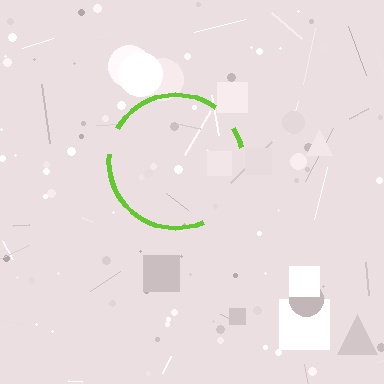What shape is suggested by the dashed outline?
The dashed outline suggests a circle.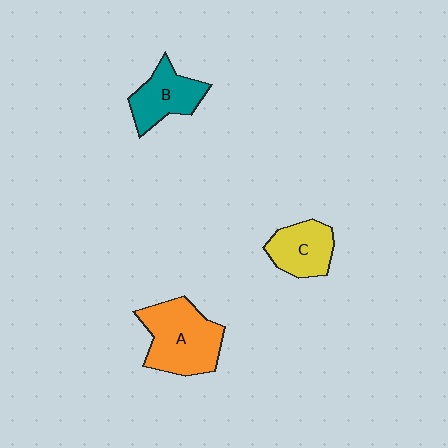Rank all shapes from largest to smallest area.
From largest to smallest: A (orange), B (teal), C (yellow).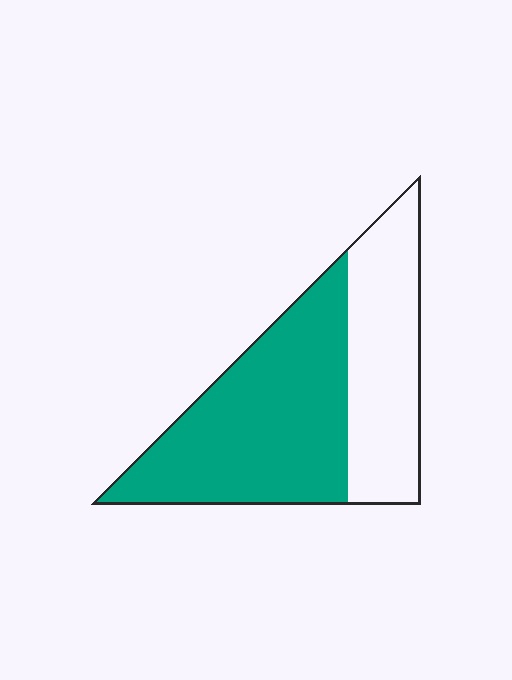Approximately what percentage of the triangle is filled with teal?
Approximately 60%.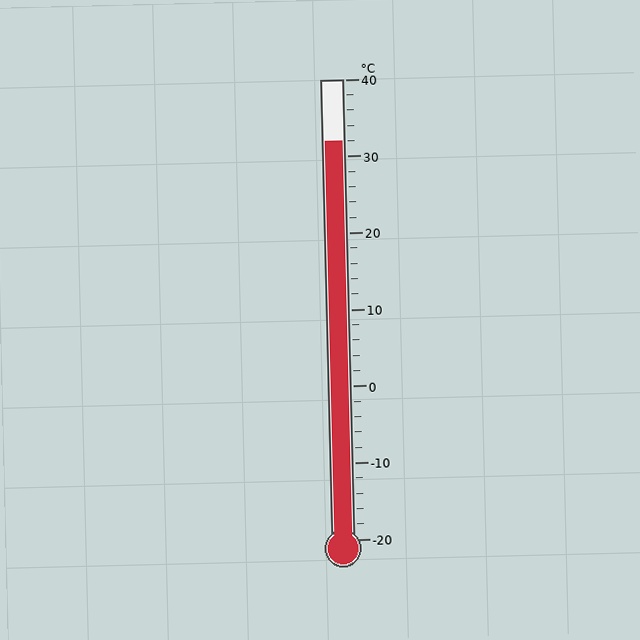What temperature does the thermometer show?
The thermometer shows approximately 32°C.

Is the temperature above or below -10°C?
The temperature is above -10°C.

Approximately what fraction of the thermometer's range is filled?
The thermometer is filled to approximately 85% of its range.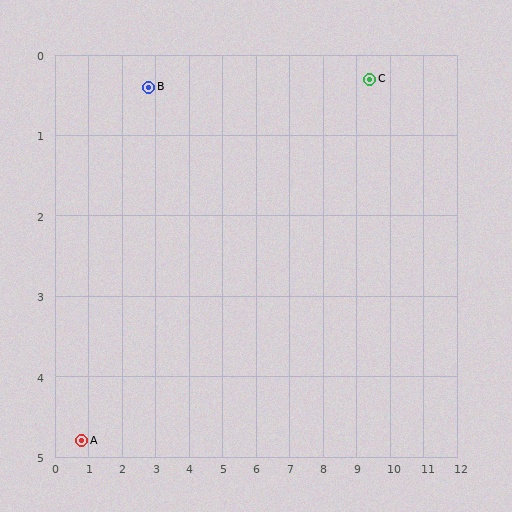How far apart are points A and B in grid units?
Points A and B are about 4.8 grid units apart.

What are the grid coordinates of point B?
Point B is at approximately (2.8, 0.4).